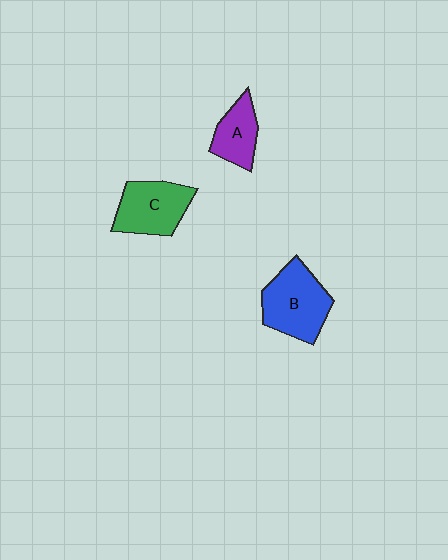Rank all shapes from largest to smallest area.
From largest to smallest: B (blue), C (green), A (purple).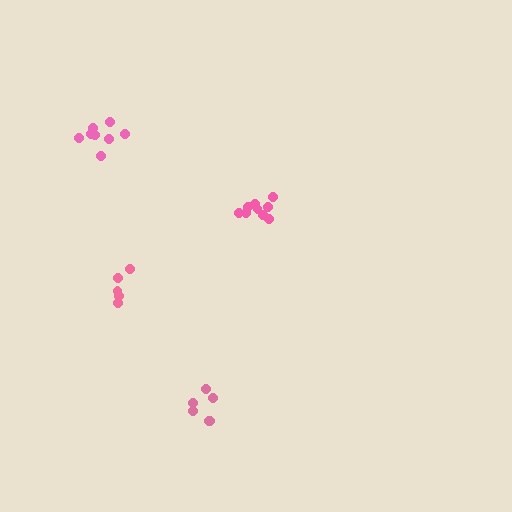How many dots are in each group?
Group 1: 6 dots, Group 2: 5 dots, Group 3: 8 dots, Group 4: 9 dots (28 total).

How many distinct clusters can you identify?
There are 4 distinct clusters.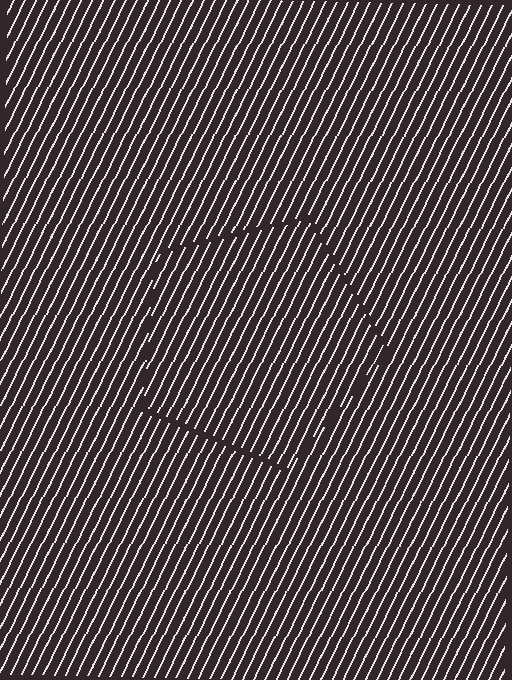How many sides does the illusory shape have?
5 sides — the line-ends trace a pentagon.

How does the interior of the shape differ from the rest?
The interior of the shape contains the same grating, shifted by half a period — the contour is defined by the phase discontinuity where line-ends from the inner and outer gratings abut.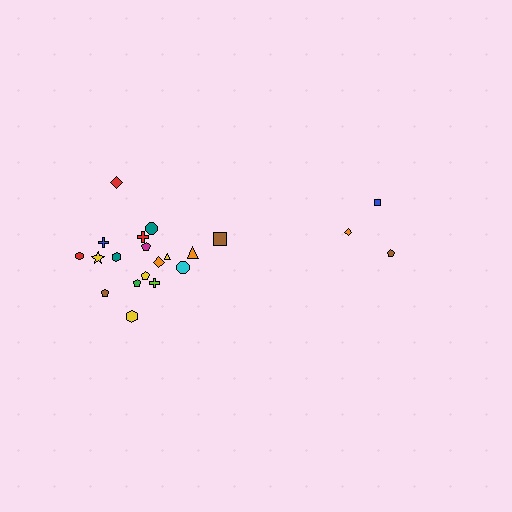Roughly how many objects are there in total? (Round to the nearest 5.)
Roughly 20 objects in total.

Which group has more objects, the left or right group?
The left group.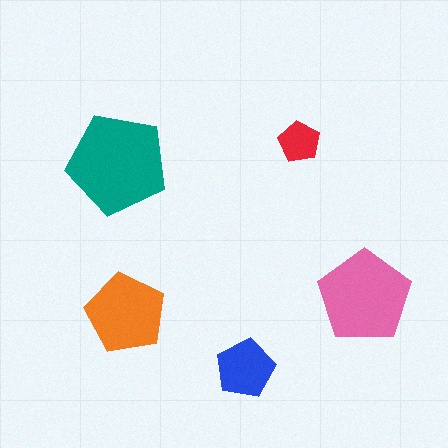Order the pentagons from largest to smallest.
the teal one, the pink one, the orange one, the blue one, the red one.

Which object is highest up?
The red pentagon is topmost.